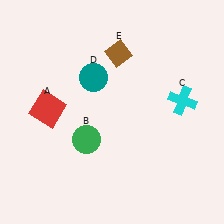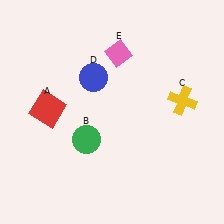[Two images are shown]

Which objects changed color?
C changed from cyan to yellow. D changed from teal to blue. E changed from brown to pink.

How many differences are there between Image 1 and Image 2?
There are 3 differences between the two images.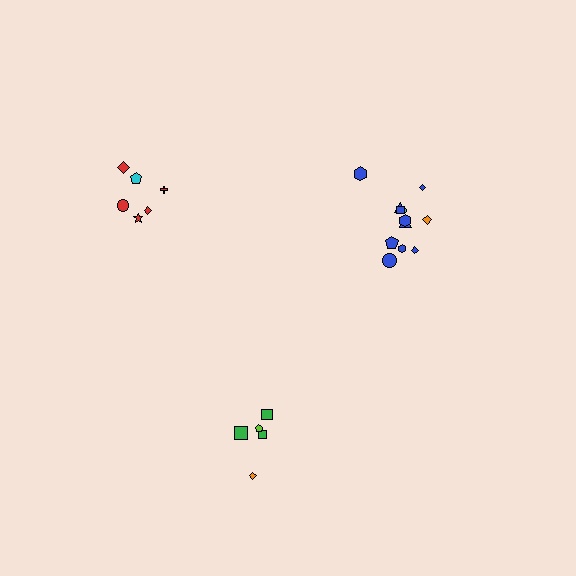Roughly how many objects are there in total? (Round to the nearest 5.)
Roughly 25 objects in total.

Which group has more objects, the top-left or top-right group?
The top-right group.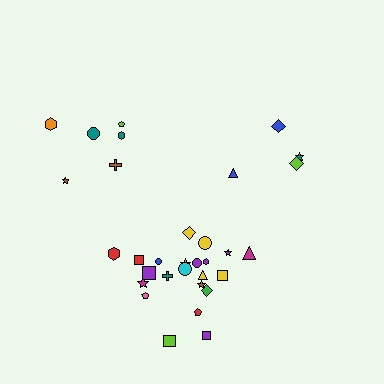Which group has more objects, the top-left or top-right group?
The top-left group.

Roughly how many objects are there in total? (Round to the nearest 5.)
Roughly 30 objects in total.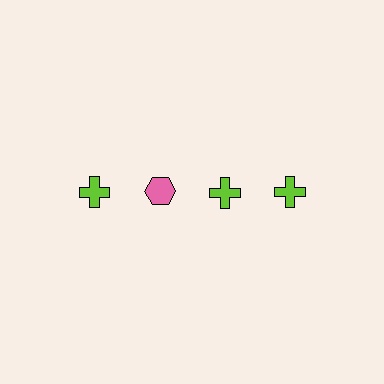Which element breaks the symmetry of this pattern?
The pink hexagon in the top row, second from left column breaks the symmetry. All other shapes are lime crosses.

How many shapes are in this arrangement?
There are 4 shapes arranged in a grid pattern.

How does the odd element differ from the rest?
It differs in both color (pink instead of lime) and shape (hexagon instead of cross).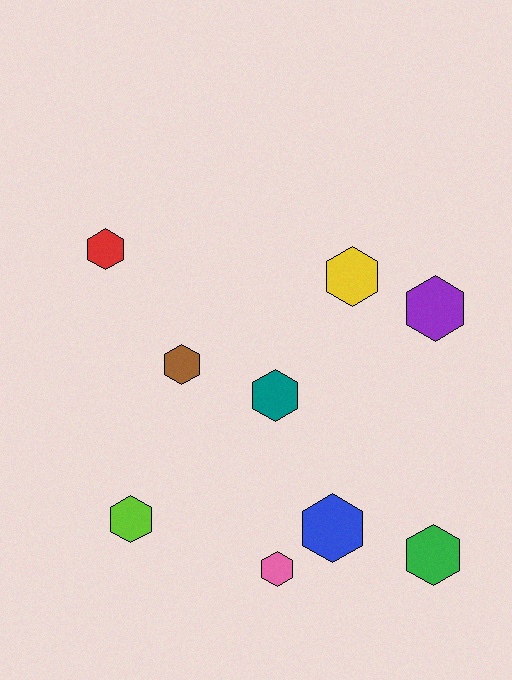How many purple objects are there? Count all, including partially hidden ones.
There is 1 purple object.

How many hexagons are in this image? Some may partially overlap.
There are 9 hexagons.